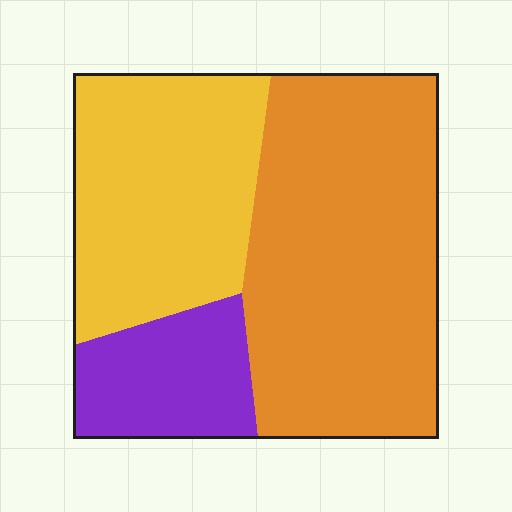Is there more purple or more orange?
Orange.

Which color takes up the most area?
Orange, at roughly 50%.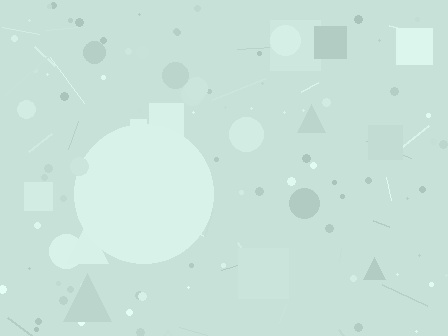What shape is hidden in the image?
A circle is hidden in the image.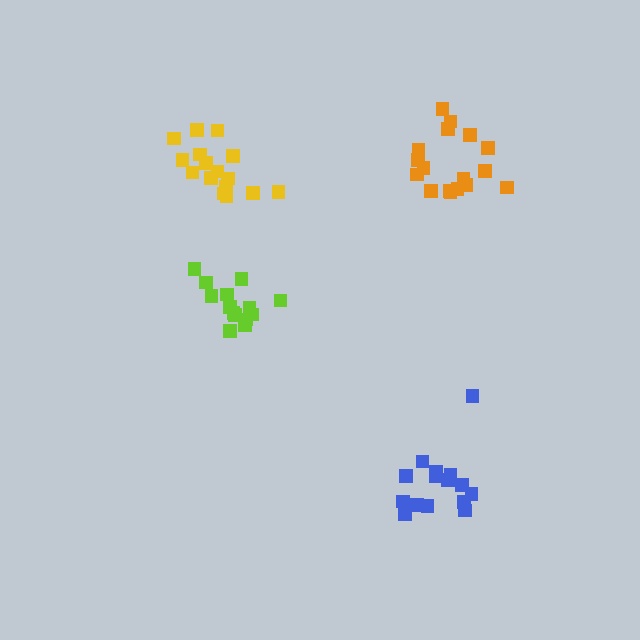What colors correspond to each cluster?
The clusters are colored: lime, blue, yellow, orange.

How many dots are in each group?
Group 1: 14 dots, Group 2: 15 dots, Group 3: 16 dots, Group 4: 17 dots (62 total).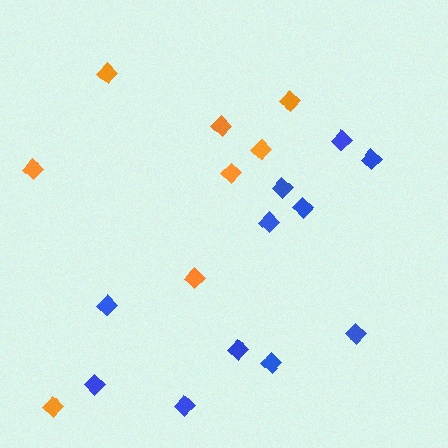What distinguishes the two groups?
There are 2 groups: one group of orange diamonds (8) and one group of blue diamonds (11).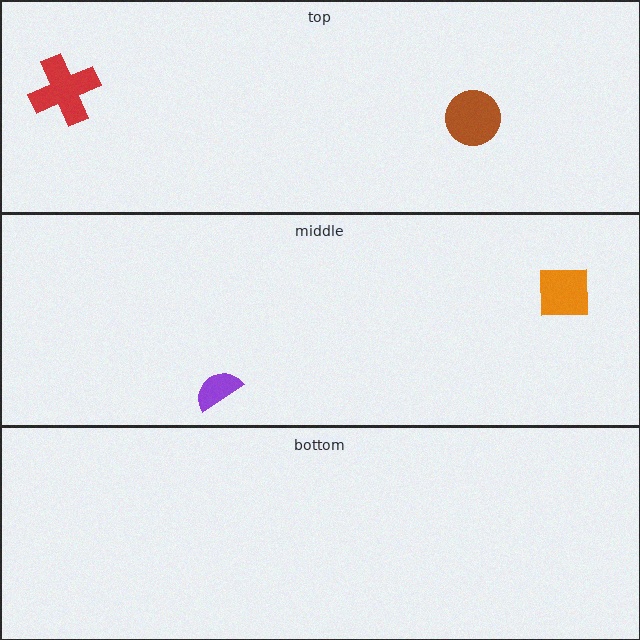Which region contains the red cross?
The top region.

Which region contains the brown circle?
The top region.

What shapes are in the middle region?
The purple semicircle, the orange square.